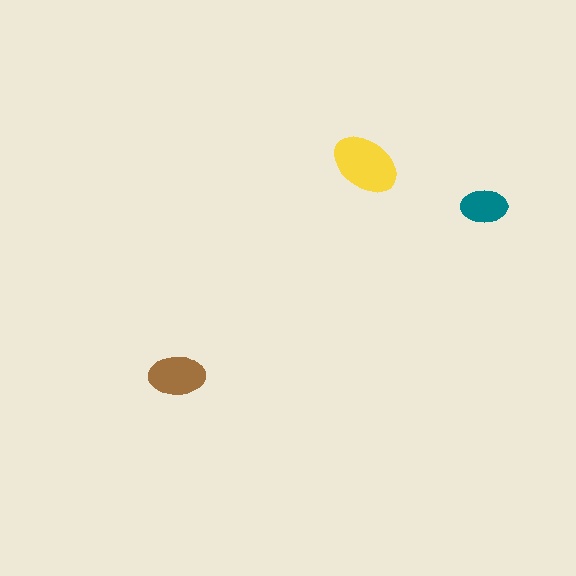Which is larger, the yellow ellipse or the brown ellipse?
The yellow one.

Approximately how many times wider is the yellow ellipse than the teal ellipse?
About 1.5 times wider.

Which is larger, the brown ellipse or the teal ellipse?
The brown one.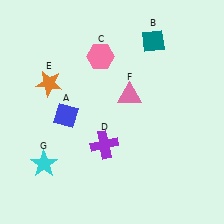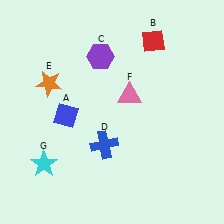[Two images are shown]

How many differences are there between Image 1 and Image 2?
There are 3 differences between the two images.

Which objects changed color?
B changed from teal to red. C changed from pink to purple. D changed from purple to blue.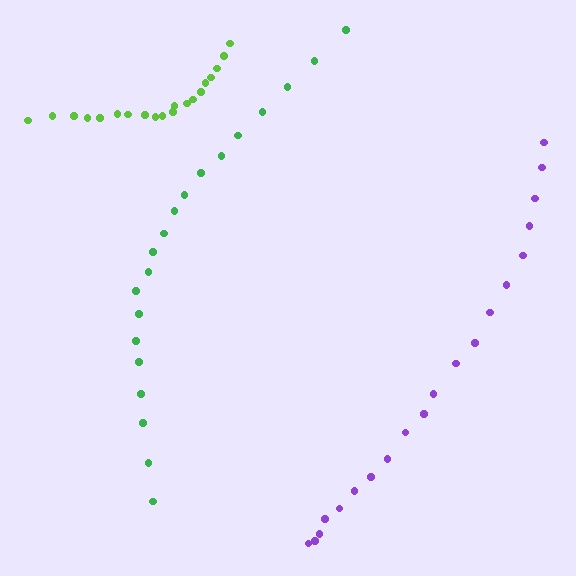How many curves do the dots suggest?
There are 3 distinct paths.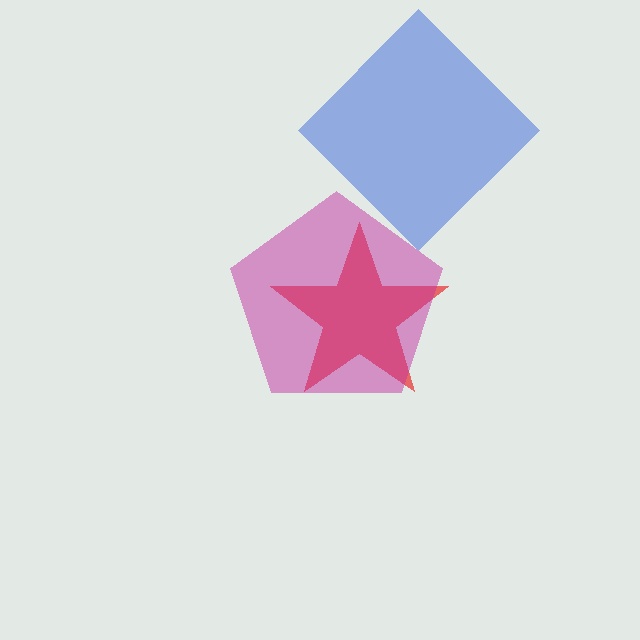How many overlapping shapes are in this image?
There are 3 overlapping shapes in the image.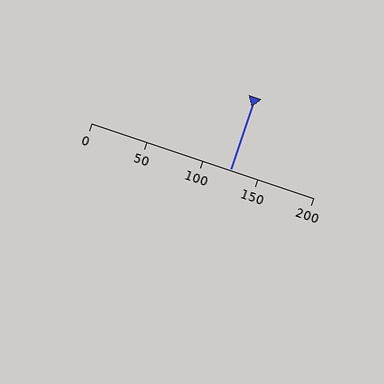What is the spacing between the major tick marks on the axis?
The major ticks are spaced 50 apart.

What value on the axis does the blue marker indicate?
The marker indicates approximately 125.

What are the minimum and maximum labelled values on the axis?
The axis runs from 0 to 200.